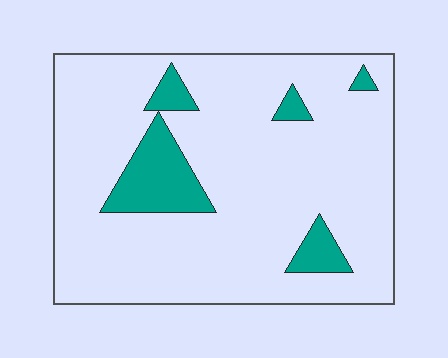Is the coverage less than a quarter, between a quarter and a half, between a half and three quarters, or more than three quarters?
Less than a quarter.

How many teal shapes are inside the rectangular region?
5.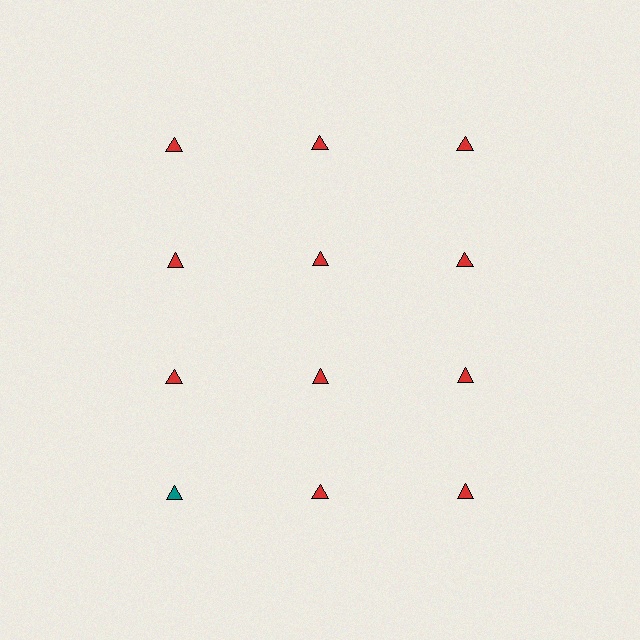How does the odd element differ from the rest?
It has a different color: teal instead of red.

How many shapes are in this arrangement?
There are 12 shapes arranged in a grid pattern.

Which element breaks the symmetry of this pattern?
The teal triangle in the fourth row, leftmost column breaks the symmetry. All other shapes are red triangles.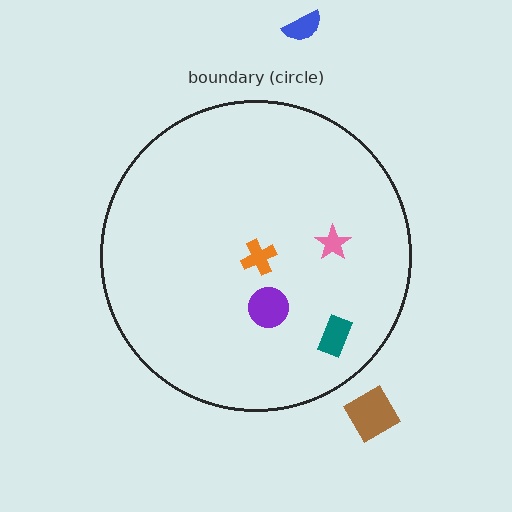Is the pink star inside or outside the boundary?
Inside.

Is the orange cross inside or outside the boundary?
Inside.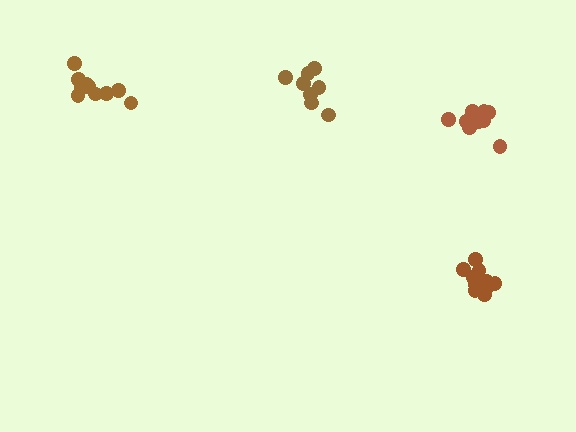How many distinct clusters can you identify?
There are 4 distinct clusters.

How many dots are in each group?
Group 1: 10 dots, Group 2: 11 dots, Group 3: 8 dots, Group 4: 9 dots (38 total).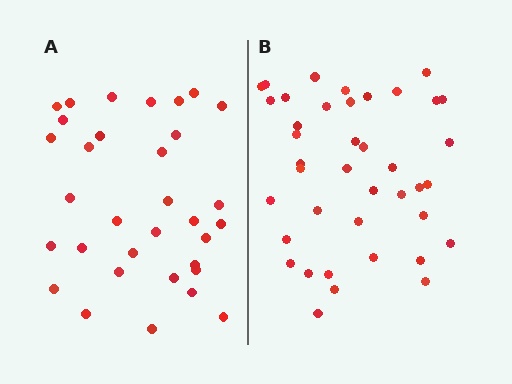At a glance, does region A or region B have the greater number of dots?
Region B (the right region) has more dots.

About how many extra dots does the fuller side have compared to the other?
Region B has roughly 8 or so more dots than region A.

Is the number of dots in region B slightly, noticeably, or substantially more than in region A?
Region B has only slightly more — the two regions are fairly close. The ratio is roughly 1.2 to 1.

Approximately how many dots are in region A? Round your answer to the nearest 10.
About 30 dots. (The exact count is 33, which rounds to 30.)